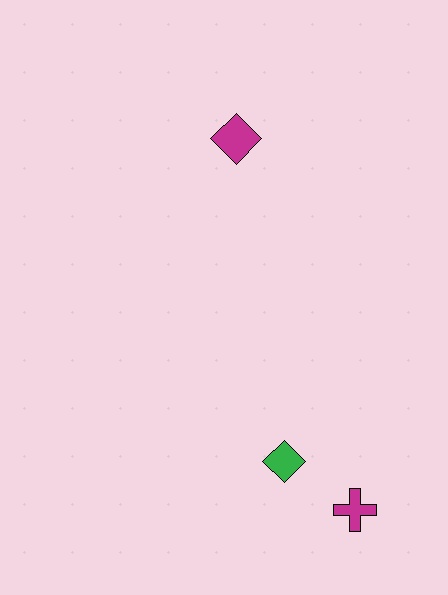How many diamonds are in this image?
There are 2 diamonds.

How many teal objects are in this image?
There are no teal objects.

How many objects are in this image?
There are 3 objects.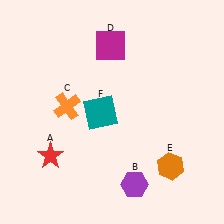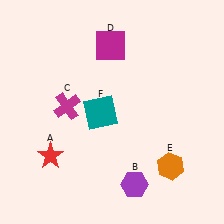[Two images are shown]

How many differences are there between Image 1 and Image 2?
There is 1 difference between the two images.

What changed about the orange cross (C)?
In Image 1, C is orange. In Image 2, it changed to magenta.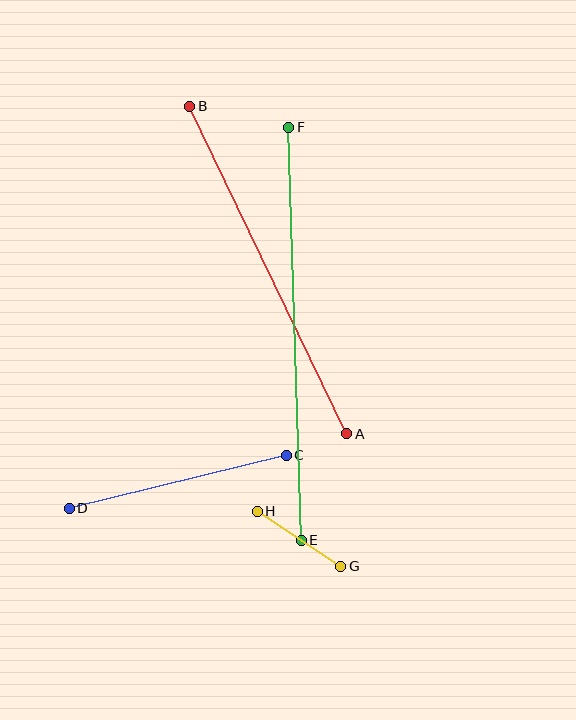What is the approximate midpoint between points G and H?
The midpoint is at approximately (299, 539) pixels.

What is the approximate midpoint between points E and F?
The midpoint is at approximately (295, 334) pixels.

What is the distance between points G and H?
The distance is approximately 100 pixels.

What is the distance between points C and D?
The distance is approximately 224 pixels.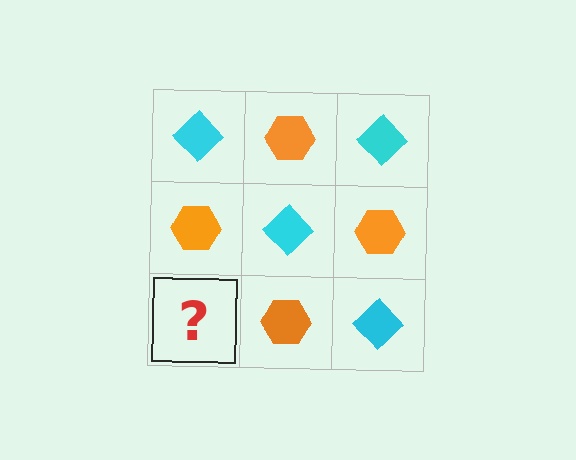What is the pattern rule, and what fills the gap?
The rule is that it alternates cyan diamond and orange hexagon in a checkerboard pattern. The gap should be filled with a cyan diamond.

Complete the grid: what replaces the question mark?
The question mark should be replaced with a cyan diamond.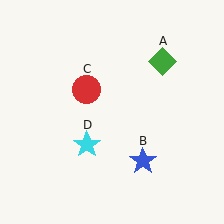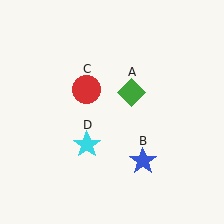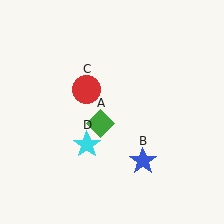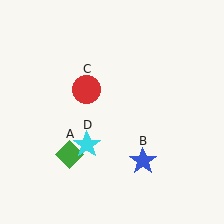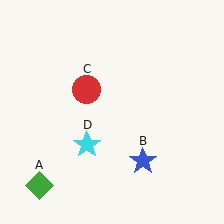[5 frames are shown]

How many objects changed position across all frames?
1 object changed position: green diamond (object A).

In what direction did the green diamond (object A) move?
The green diamond (object A) moved down and to the left.